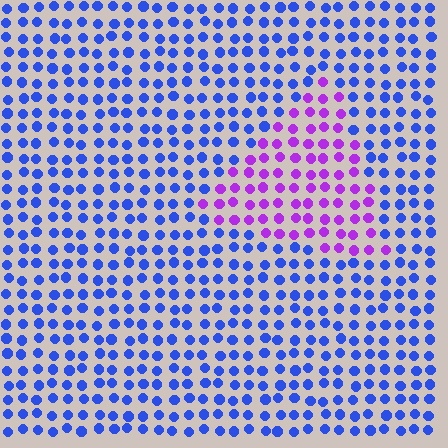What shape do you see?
I see a triangle.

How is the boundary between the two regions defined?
The boundary is defined purely by a slight shift in hue (about 55 degrees). Spacing, size, and orientation are identical on both sides.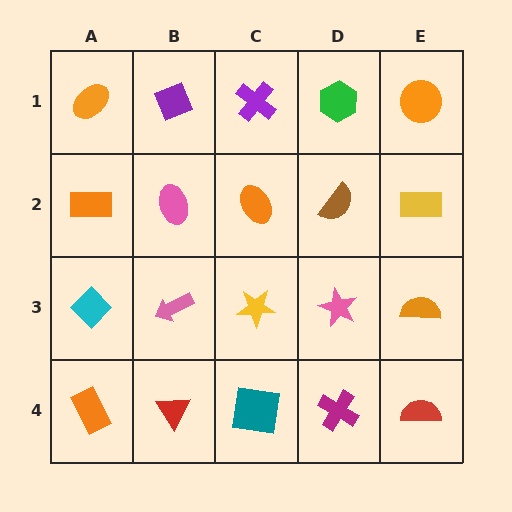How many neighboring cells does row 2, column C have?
4.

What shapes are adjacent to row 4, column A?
A cyan diamond (row 3, column A), a red triangle (row 4, column B).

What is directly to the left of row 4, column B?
An orange rectangle.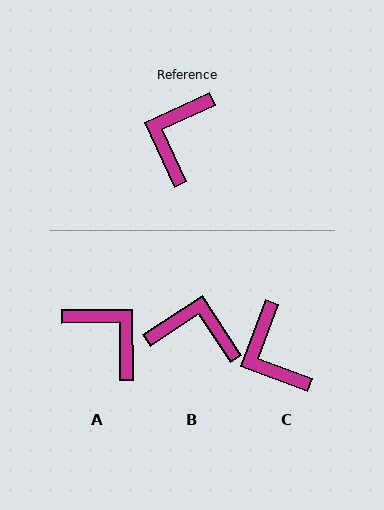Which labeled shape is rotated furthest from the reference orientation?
A, about 114 degrees away.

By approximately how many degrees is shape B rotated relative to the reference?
Approximately 82 degrees clockwise.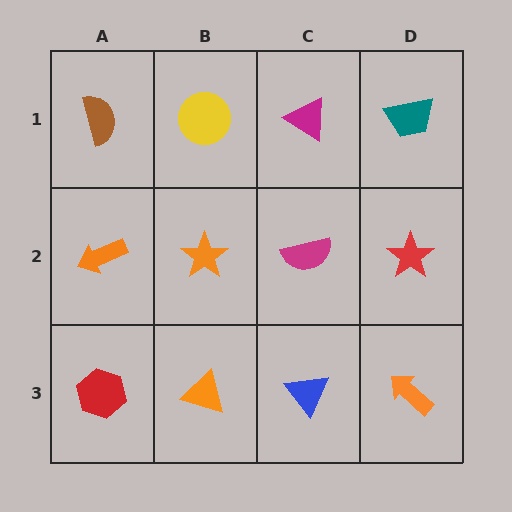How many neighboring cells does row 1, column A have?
2.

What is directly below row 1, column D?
A red star.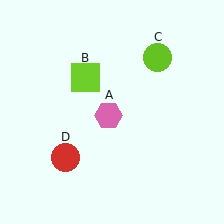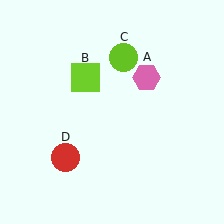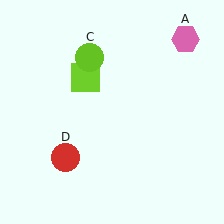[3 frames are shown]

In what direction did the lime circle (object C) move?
The lime circle (object C) moved left.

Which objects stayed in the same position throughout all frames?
Lime square (object B) and red circle (object D) remained stationary.